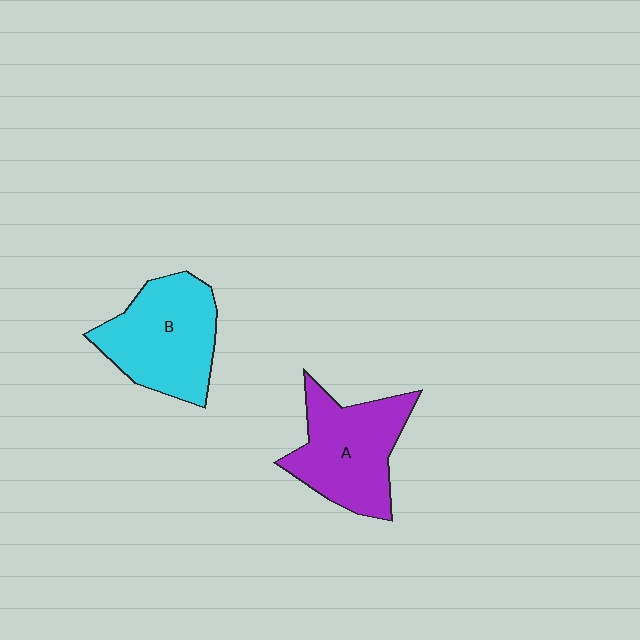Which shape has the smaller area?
Shape A (purple).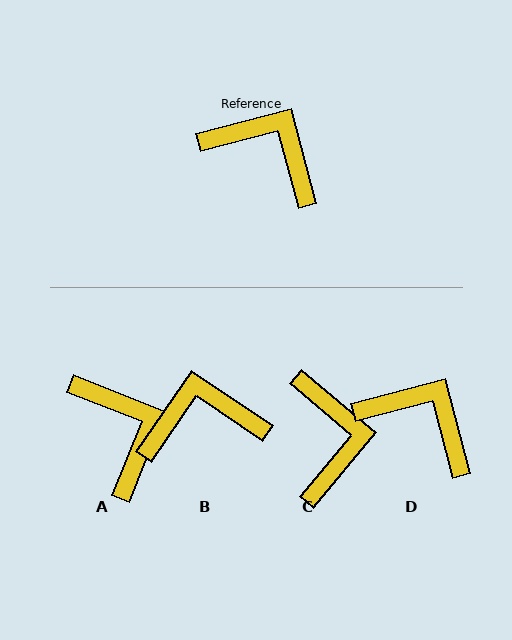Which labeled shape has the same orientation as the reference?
D.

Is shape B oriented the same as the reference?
No, it is off by about 41 degrees.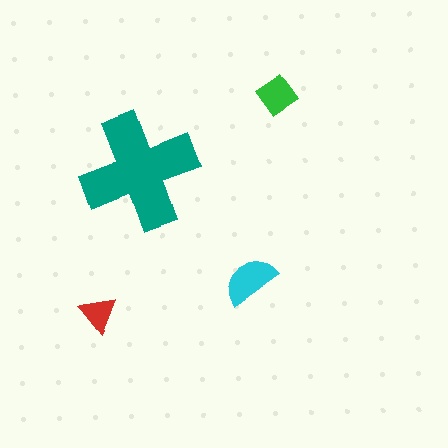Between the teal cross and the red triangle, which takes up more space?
The teal cross.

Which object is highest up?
The green diamond is topmost.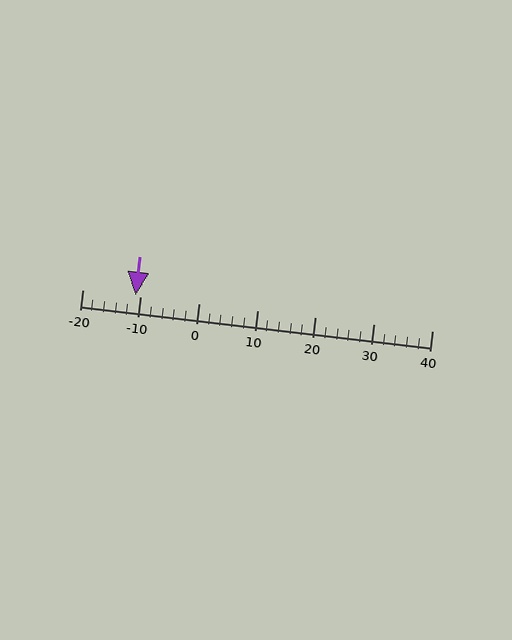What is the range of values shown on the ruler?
The ruler shows values from -20 to 40.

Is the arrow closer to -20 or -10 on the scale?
The arrow is closer to -10.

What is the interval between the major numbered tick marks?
The major tick marks are spaced 10 units apart.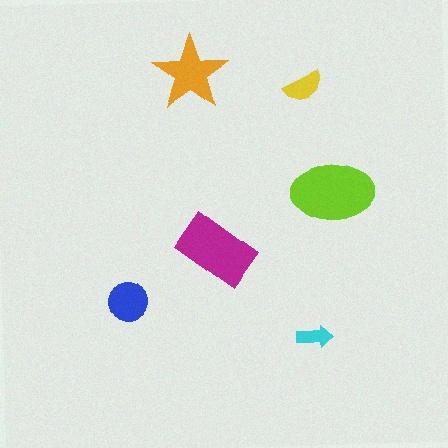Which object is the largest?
The lime ellipse.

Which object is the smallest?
The cyan arrow.